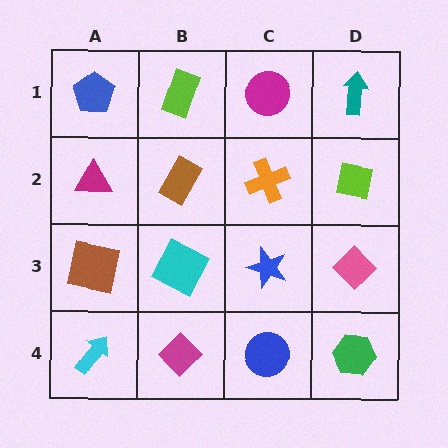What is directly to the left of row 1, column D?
A magenta circle.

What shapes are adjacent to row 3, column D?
A lime square (row 2, column D), a green hexagon (row 4, column D), a blue star (row 3, column C).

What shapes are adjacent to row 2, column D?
A teal arrow (row 1, column D), a pink diamond (row 3, column D), an orange cross (row 2, column C).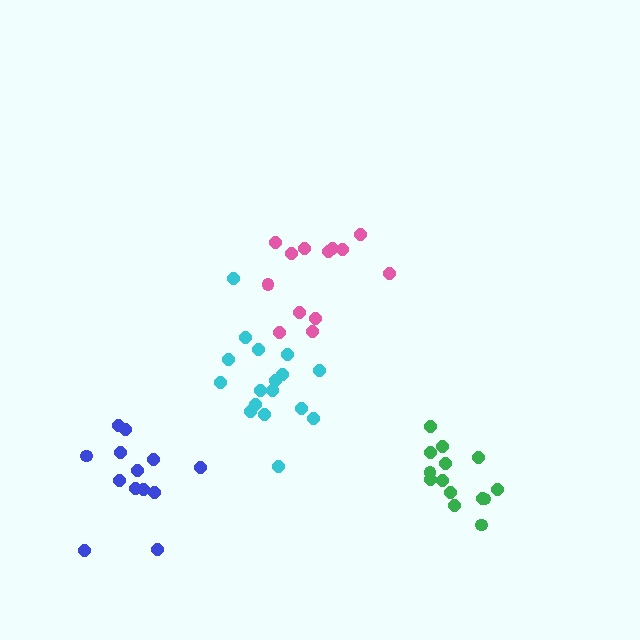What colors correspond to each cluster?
The clusters are colored: pink, cyan, blue, green.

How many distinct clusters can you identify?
There are 4 distinct clusters.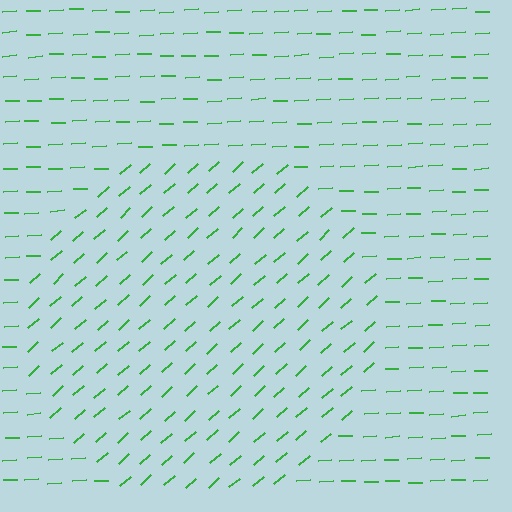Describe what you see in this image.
The image is filled with small green line segments. A circle region in the image has lines oriented differently from the surrounding lines, creating a visible texture boundary.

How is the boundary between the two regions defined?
The boundary is defined purely by a change in line orientation (approximately 39 degrees difference). All lines are the same color and thickness.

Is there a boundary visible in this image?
Yes, there is a texture boundary formed by a change in line orientation.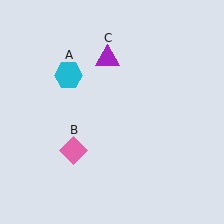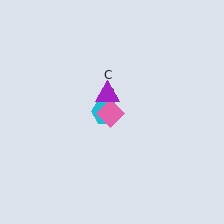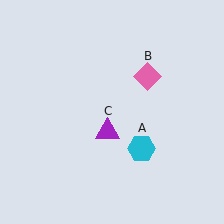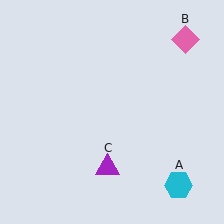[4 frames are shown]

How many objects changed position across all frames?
3 objects changed position: cyan hexagon (object A), pink diamond (object B), purple triangle (object C).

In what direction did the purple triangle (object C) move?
The purple triangle (object C) moved down.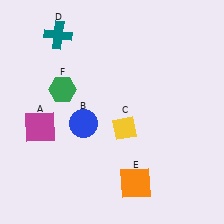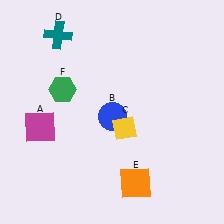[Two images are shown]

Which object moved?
The blue circle (B) moved right.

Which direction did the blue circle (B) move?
The blue circle (B) moved right.